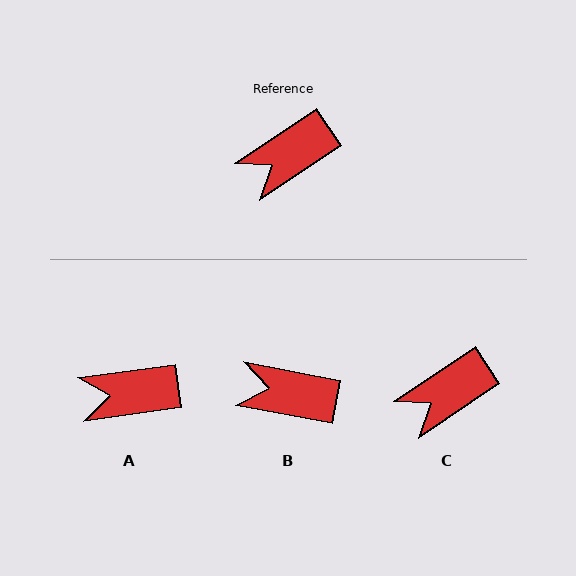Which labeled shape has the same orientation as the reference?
C.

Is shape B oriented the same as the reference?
No, it is off by about 45 degrees.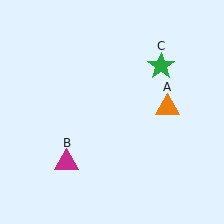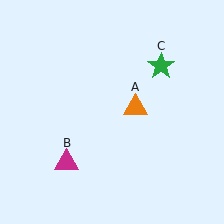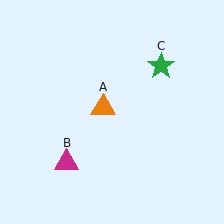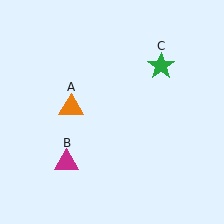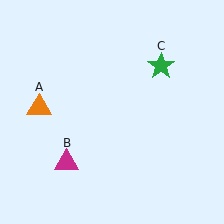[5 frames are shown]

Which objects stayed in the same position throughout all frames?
Magenta triangle (object B) and green star (object C) remained stationary.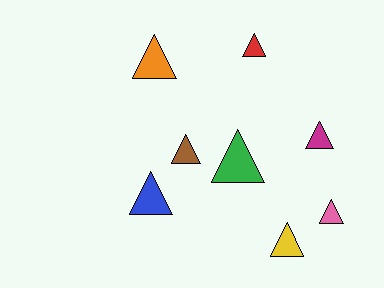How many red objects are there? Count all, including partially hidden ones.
There is 1 red object.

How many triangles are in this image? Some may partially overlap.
There are 8 triangles.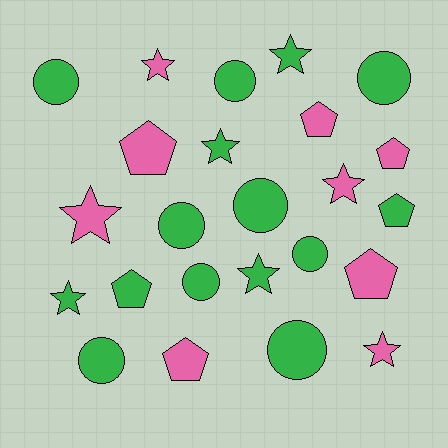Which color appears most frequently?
Green, with 15 objects.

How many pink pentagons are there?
There are 5 pink pentagons.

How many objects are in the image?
There are 24 objects.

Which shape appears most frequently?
Circle, with 9 objects.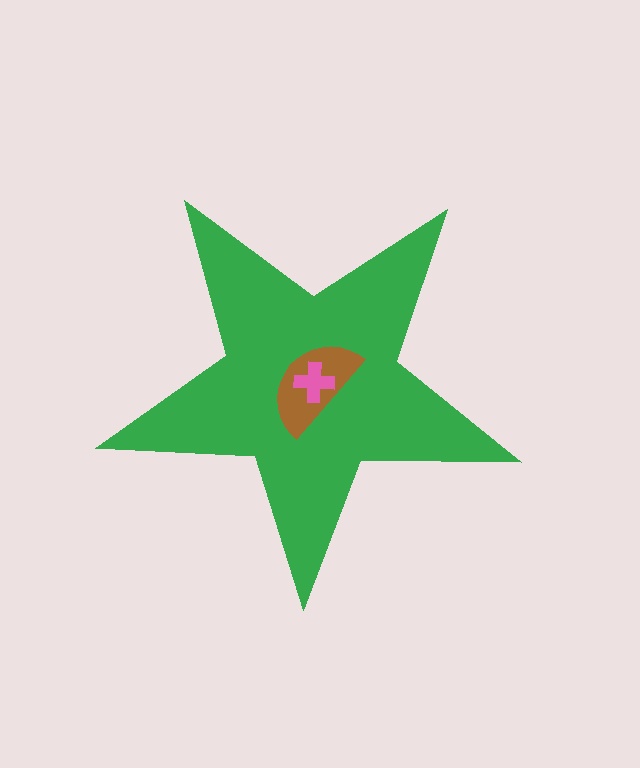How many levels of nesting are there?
3.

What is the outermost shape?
The green star.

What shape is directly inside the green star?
The brown semicircle.